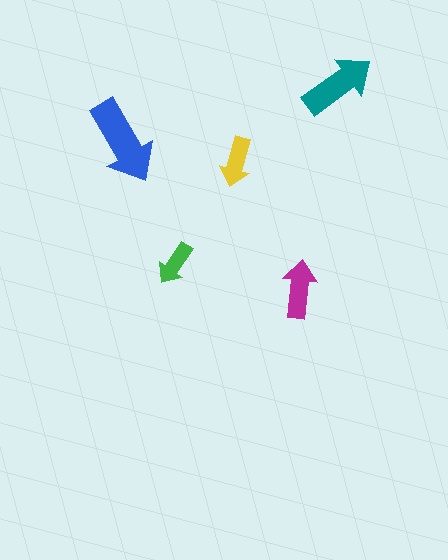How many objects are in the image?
There are 5 objects in the image.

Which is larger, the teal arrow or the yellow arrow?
The teal one.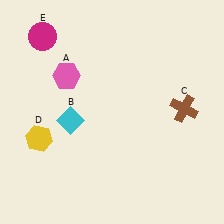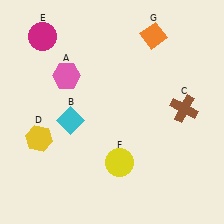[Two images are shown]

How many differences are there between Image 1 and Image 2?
There are 2 differences between the two images.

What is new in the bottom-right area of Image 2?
A yellow circle (F) was added in the bottom-right area of Image 2.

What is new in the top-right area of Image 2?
An orange diamond (G) was added in the top-right area of Image 2.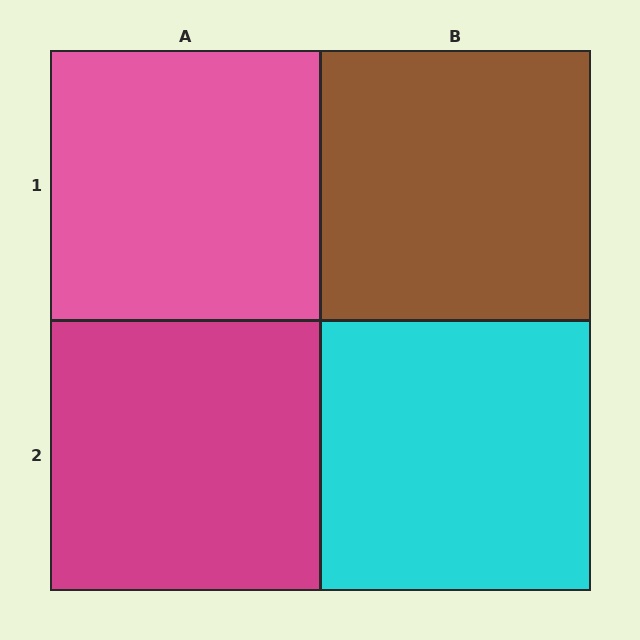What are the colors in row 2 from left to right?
Magenta, cyan.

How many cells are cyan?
1 cell is cyan.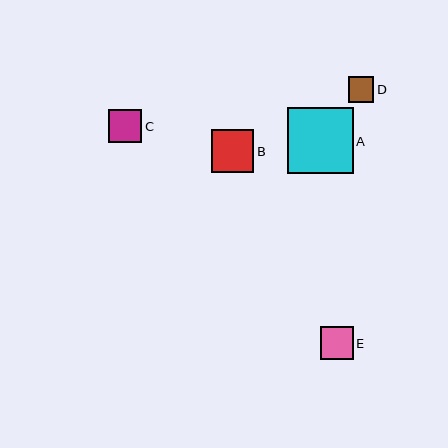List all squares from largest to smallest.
From largest to smallest: A, B, E, C, D.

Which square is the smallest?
Square D is the smallest with a size of approximately 25 pixels.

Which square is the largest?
Square A is the largest with a size of approximately 66 pixels.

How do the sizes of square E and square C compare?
Square E and square C are approximately the same size.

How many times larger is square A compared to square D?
Square A is approximately 2.6 times the size of square D.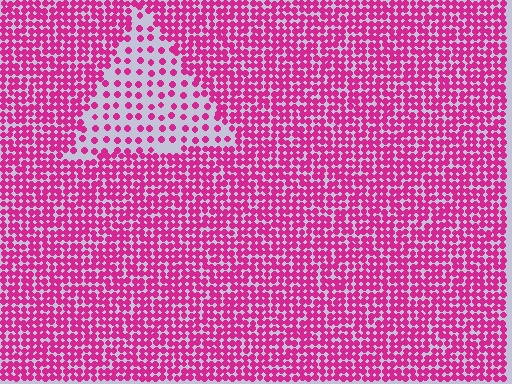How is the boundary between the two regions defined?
The boundary is defined by a change in element density (approximately 2.6x ratio). All elements are the same color, size, and shape.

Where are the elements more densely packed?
The elements are more densely packed outside the triangle boundary.